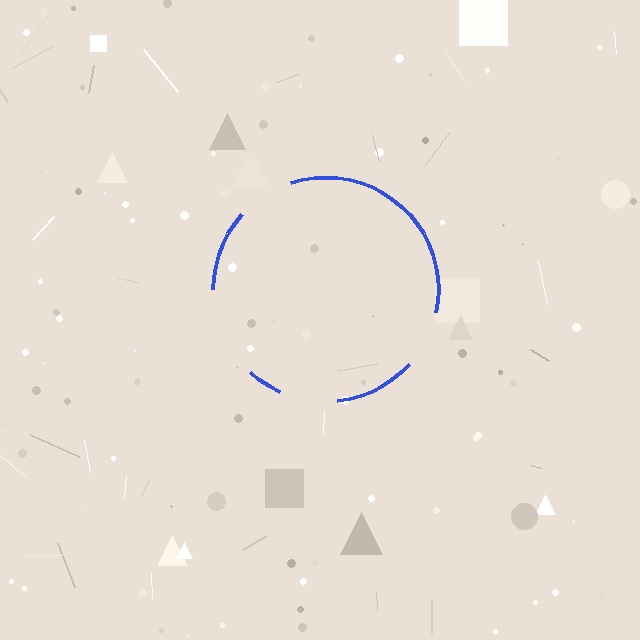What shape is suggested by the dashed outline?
The dashed outline suggests a circle.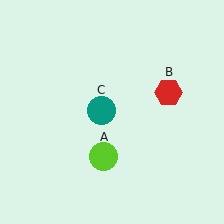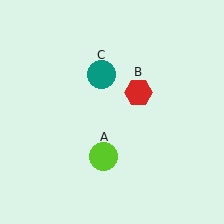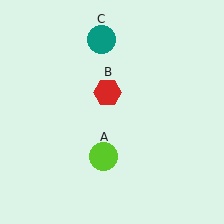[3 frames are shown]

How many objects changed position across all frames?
2 objects changed position: red hexagon (object B), teal circle (object C).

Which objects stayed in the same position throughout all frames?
Lime circle (object A) remained stationary.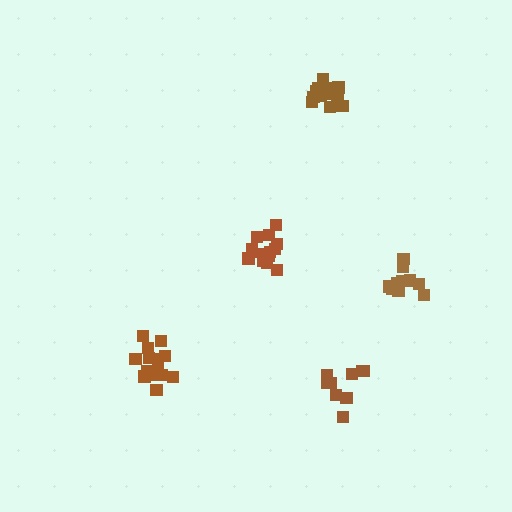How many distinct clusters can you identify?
There are 5 distinct clusters.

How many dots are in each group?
Group 1: 15 dots, Group 2: 10 dots, Group 3: 9 dots, Group 4: 15 dots, Group 5: 15 dots (64 total).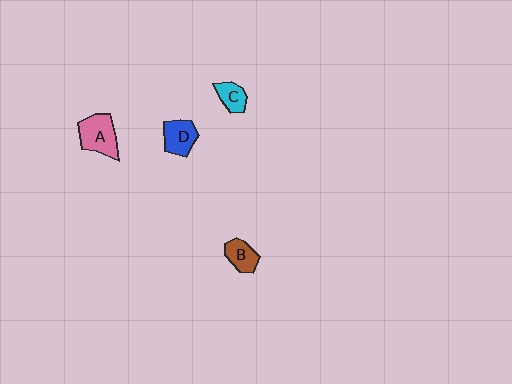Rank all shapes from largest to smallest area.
From largest to smallest: A (pink), D (blue), B (brown), C (cyan).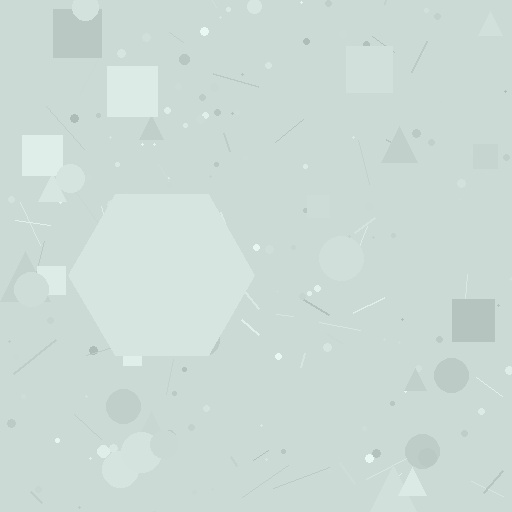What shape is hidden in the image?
A hexagon is hidden in the image.